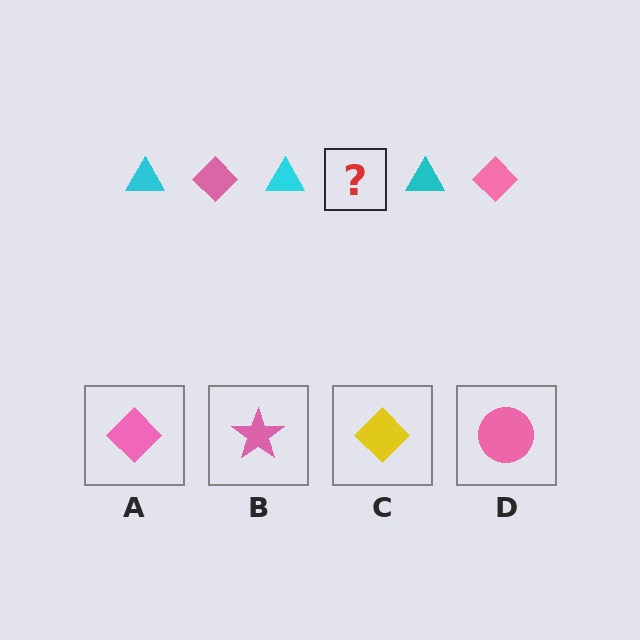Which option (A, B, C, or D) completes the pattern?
A.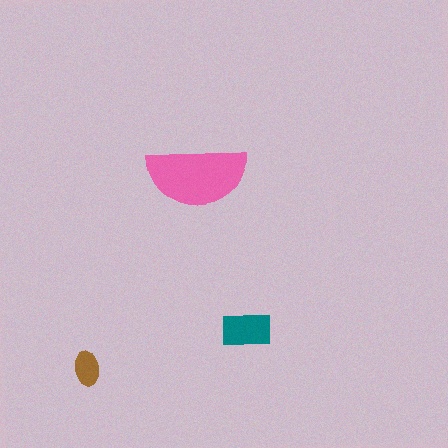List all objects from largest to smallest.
The pink semicircle, the teal rectangle, the brown ellipse.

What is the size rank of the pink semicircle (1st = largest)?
1st.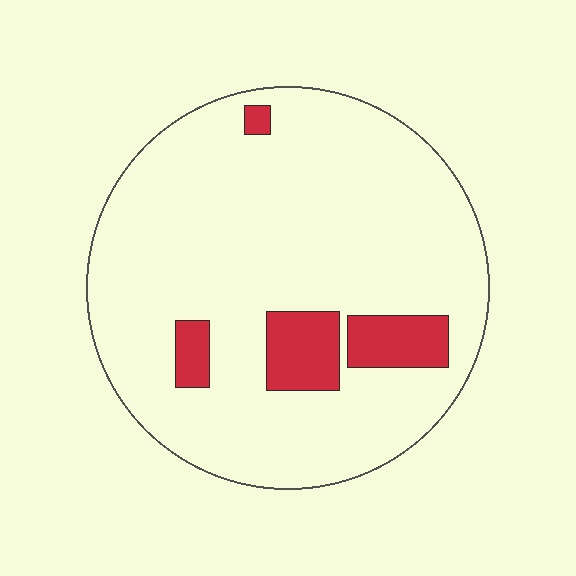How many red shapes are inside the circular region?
4.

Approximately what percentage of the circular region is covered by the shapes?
Approximately 10%.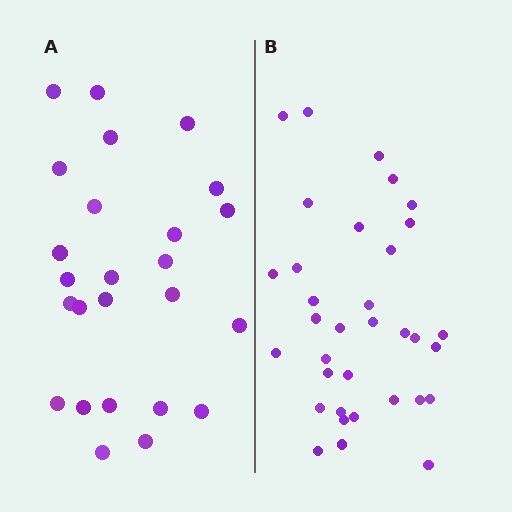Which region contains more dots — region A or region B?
Region B (the right region) has more dots.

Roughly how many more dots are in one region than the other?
Region B has roughly 8 or so more dots than region A.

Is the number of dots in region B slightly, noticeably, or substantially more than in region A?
Region B has noticeably more, but not dramatically so. The ratio is roughly 1.4 to 1.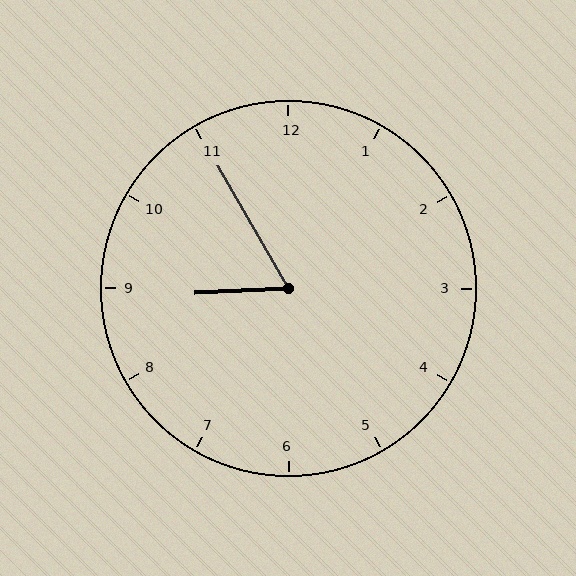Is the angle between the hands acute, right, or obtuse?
It is acute.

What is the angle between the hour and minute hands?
Approximately 62 degrees.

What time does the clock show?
8:55.